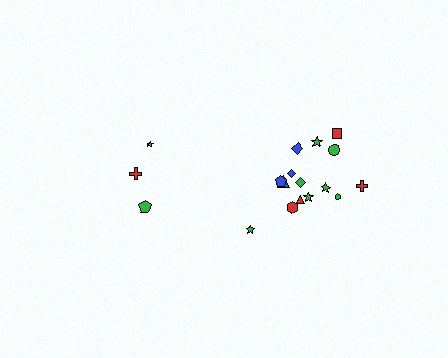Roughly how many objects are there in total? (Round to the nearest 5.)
Roughly 20 objects in total.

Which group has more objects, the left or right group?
The right group.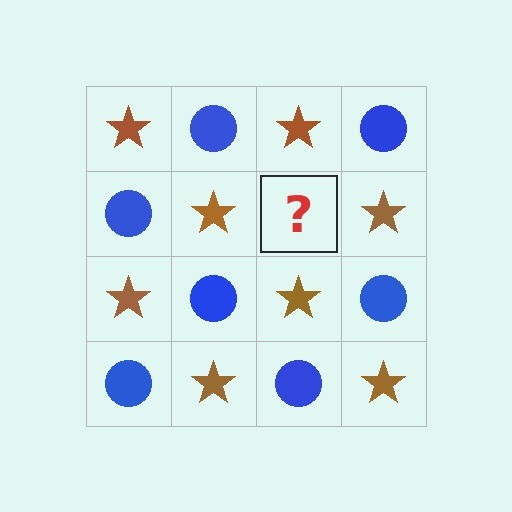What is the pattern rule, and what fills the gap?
The rule is that it alternates brown star and blue circle in a checkerboard pattern. The gap should be filled with a blue circle.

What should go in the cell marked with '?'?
The missing cell should contain a blue circle.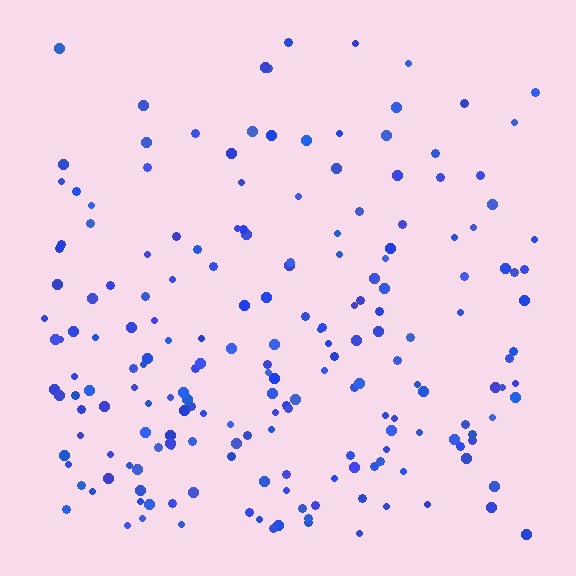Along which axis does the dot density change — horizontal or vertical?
Vertical.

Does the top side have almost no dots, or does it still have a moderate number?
Still a moderate number, just noticeably fewer than the bottom.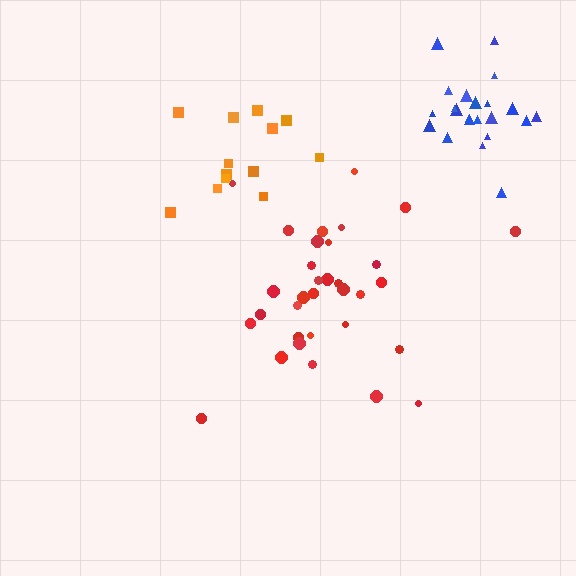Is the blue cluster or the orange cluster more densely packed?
Blue.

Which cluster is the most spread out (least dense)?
Orange.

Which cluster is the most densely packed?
Blue.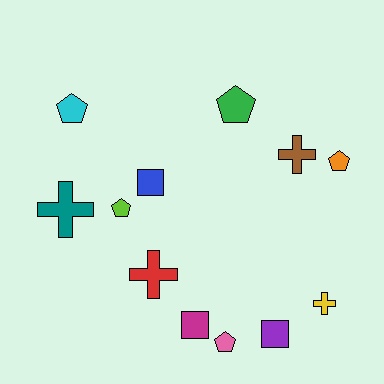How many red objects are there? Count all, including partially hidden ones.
There is 1 red object.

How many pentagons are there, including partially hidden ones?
There are 5 pentagons.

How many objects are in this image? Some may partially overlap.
There are 12 objects.